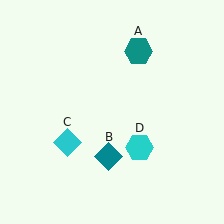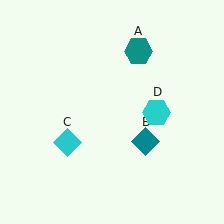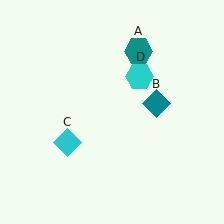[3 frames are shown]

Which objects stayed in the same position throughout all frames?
Teal hexagon (object A) and cyan diamond (object C) remained stationary.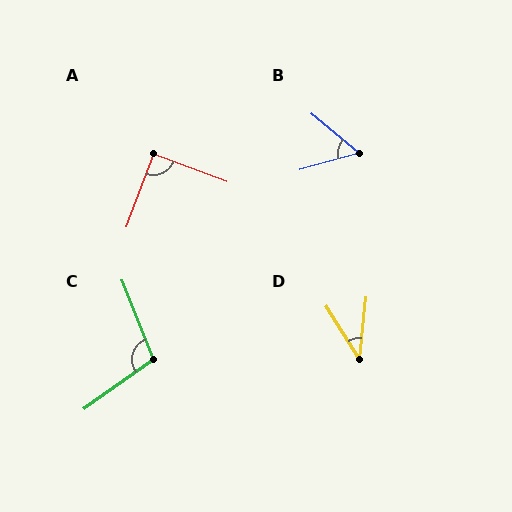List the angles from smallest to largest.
D (37°), B (55°), A (90°), C (104°).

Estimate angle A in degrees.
Approximately 90 degrees.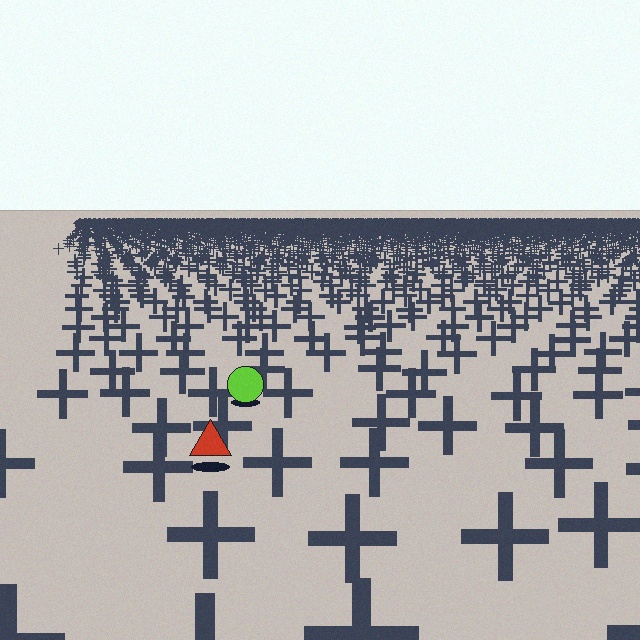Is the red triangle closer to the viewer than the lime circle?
Yes. The red triangle is closer — you can tell from the texture gradient: the ground texture is coarser near it.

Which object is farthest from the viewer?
The lime circle is farthest from the viewer. It appears smaller and the ground texture around it is denser.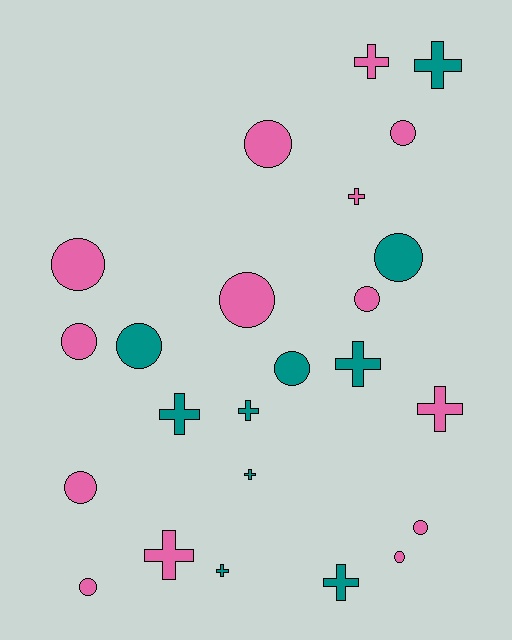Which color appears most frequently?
Pink, with 14 objects.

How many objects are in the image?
There are 24 objects.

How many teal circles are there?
There are 3 teal circles.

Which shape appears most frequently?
Circle, with 13 objects.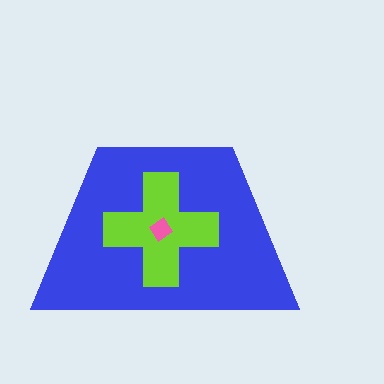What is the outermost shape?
The blue trapezoid.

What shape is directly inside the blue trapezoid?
The lime cross.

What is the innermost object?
The pink diamond.